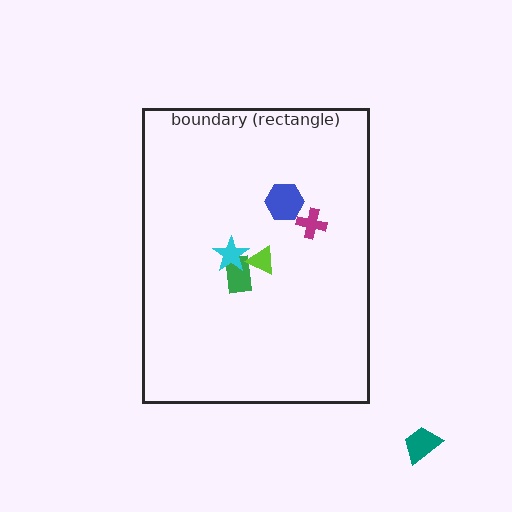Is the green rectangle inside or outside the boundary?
Inside.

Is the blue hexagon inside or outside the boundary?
Inside.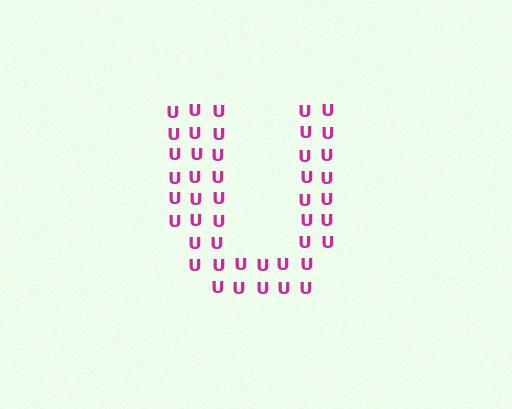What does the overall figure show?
The overall figure shows the letter U.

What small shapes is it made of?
It is made of small letter U's.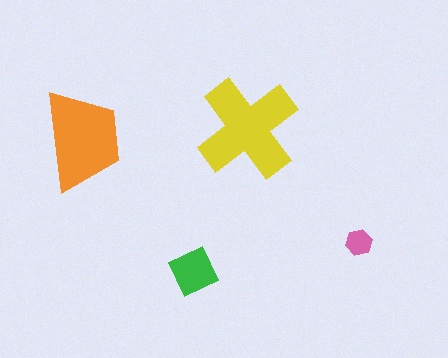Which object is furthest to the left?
The orange trapezoid is leftmost.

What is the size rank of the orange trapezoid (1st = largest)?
2nd.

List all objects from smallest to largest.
The pink hexagon, the green square, the orange trapezoid, the yellow cross.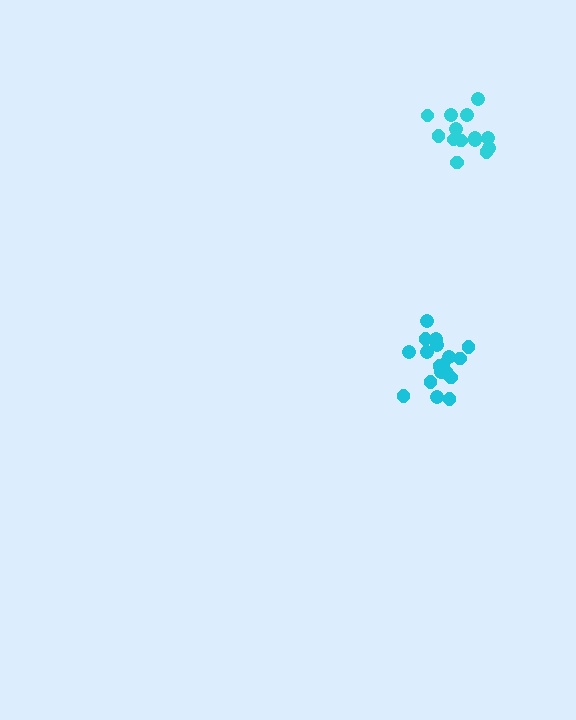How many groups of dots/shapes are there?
There are 2 groups.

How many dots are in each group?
Group 1: 18 dots, Group 2: 14 dots (32 total).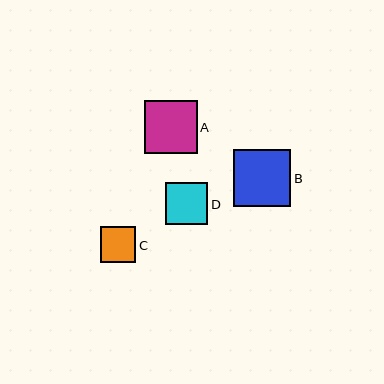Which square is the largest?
Square B is the largest with a size of approximately 57 pixels.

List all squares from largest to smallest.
From largest to smallest: B, A, D, C.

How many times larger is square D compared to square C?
Square D is approximately 1.2 times the size of square C.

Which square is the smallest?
Square C is the smallest with a size of approximately 35 pixels.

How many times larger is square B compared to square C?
Square B is approximately 1.6 times the size of square C.